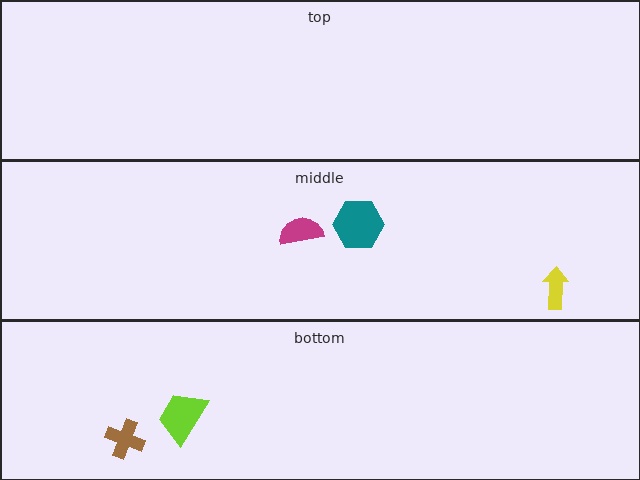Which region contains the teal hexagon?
The middle region.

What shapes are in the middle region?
The magenta semicircle, the yellow arrow, the teal hexagon.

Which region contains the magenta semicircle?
The middle region.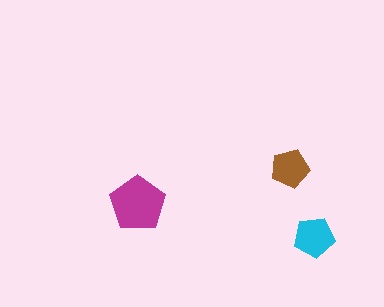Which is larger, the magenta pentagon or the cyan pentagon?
The magenta one.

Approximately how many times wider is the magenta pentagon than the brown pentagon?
About 1.5 times wider.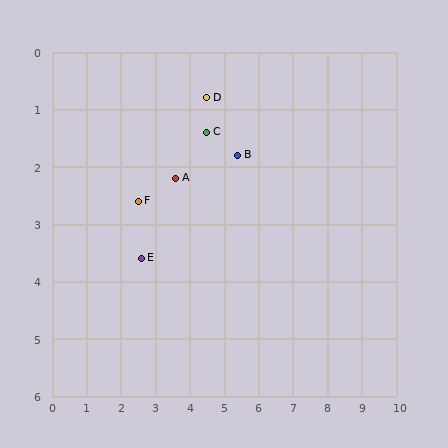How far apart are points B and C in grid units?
Points B and C are about 1.0 grid units apart.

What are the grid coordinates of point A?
Point A is at approximately (3.6, 2.2).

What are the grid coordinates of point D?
Point D is at approximately (4.5, 0.8).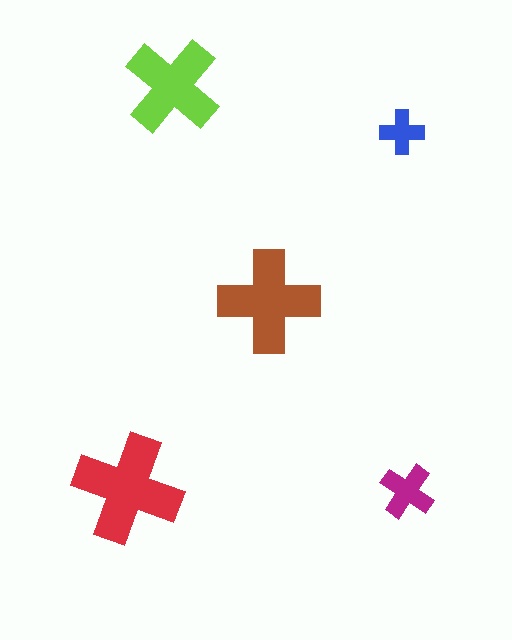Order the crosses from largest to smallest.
the red one, the brown one, the lime one, the magenta one, the blue one.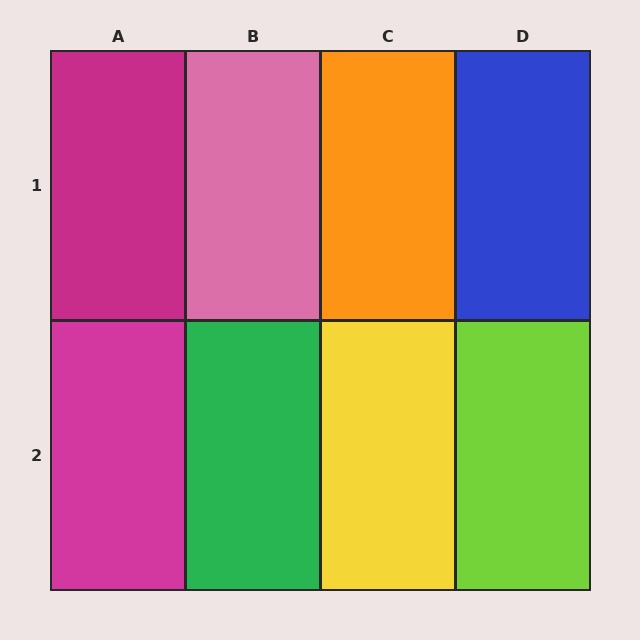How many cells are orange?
1 cell is orange.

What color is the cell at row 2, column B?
Green.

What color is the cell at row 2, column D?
Lime.